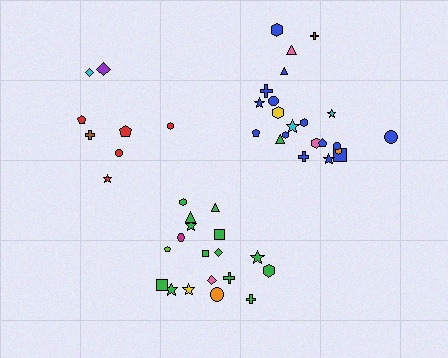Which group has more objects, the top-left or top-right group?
The top-right group.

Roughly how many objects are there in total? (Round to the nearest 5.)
Roughly 50 objects in total.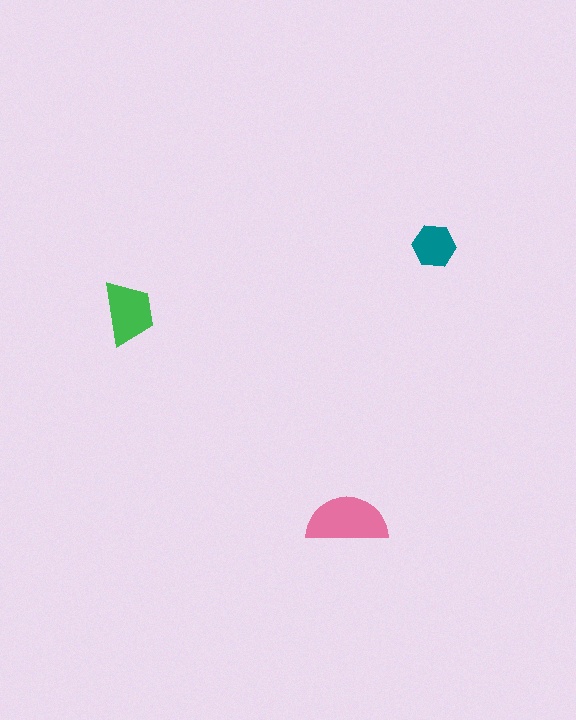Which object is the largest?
The pink semicircle.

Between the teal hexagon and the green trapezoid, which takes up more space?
The green trapezoid.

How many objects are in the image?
There are 3 objects in the image.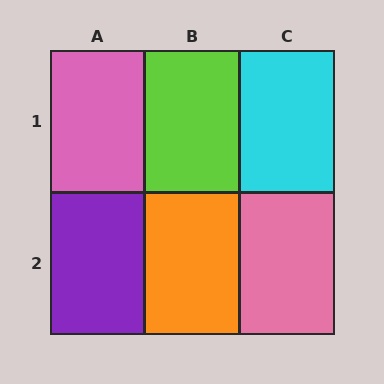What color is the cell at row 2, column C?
Pink.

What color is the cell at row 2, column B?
Orange.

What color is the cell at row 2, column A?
Purple.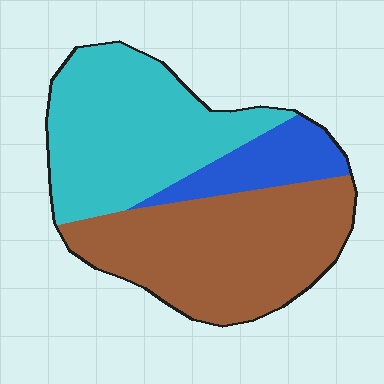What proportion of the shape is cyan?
Cyan covers roughly 40% of the shape.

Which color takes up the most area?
Brown, at roughly 45%.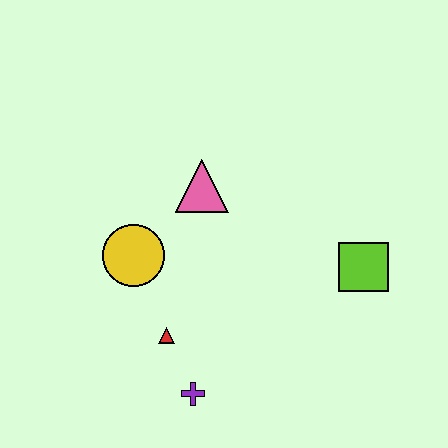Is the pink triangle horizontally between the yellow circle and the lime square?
Yes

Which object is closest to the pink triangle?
The yellow circle is closest to the pink triangle.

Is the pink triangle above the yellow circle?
Yes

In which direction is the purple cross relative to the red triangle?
The purple cross is below the red triangle.